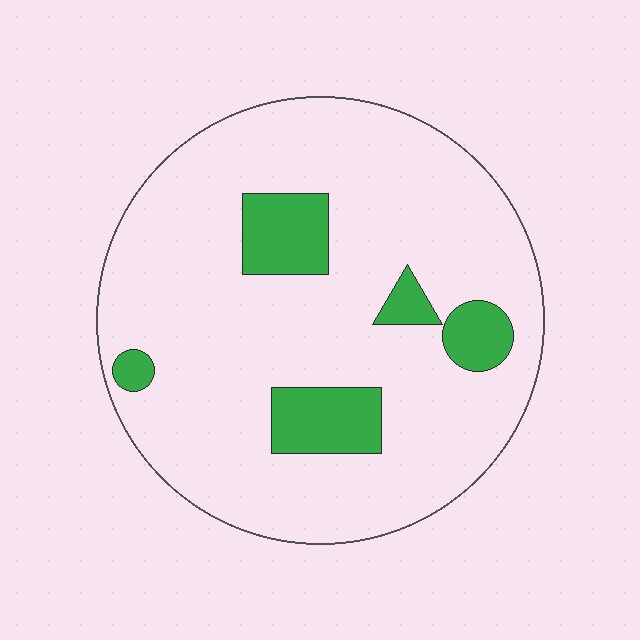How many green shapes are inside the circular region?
5.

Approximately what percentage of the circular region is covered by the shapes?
Approximately 15%.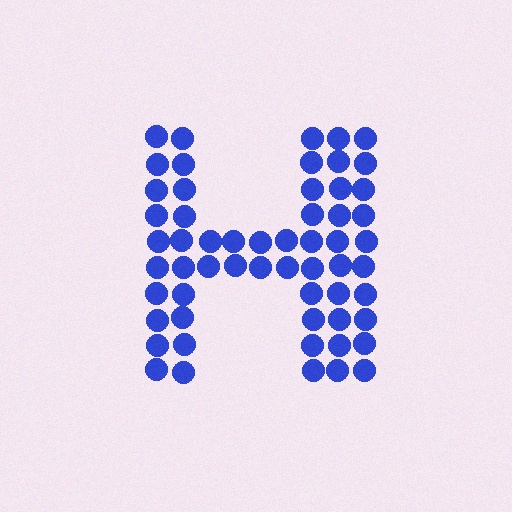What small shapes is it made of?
It is made of small circles.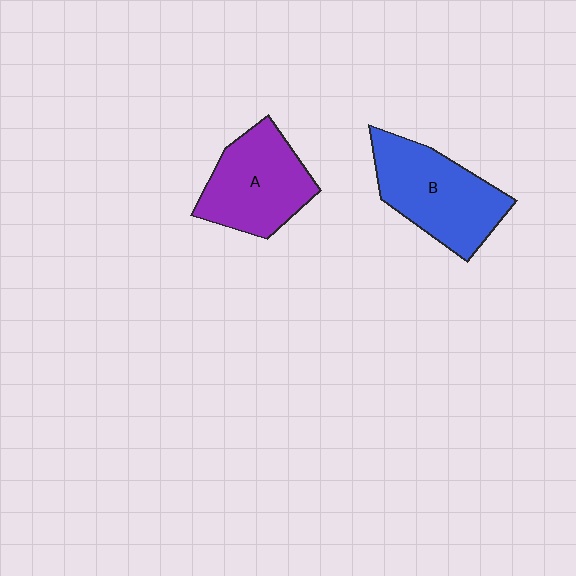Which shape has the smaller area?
Shape A (purple).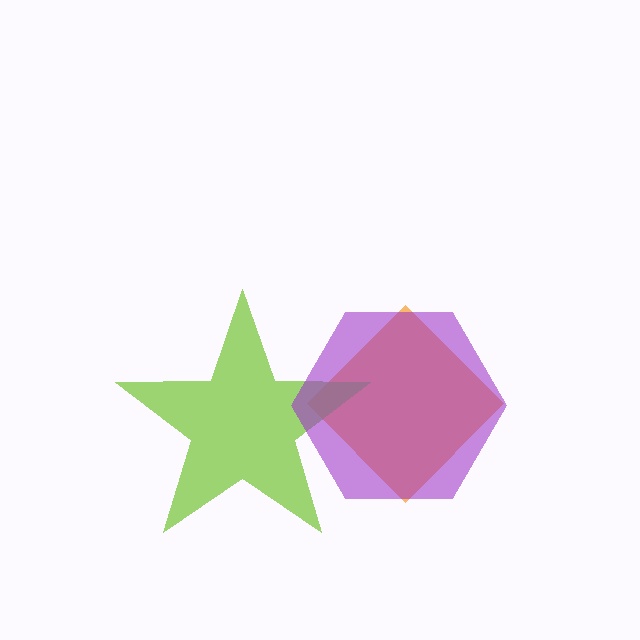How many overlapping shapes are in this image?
There are 3 overlapping shapes in the image.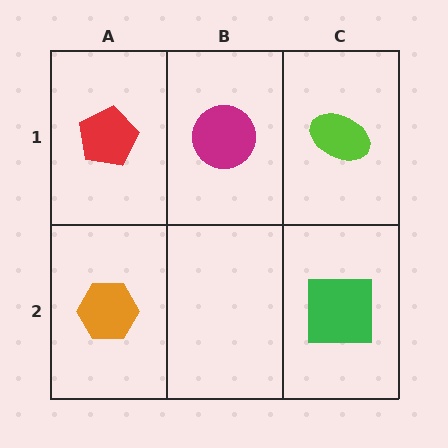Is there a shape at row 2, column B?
No, that cell is empty.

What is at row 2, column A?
An orange hexagon.